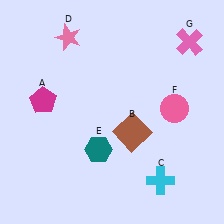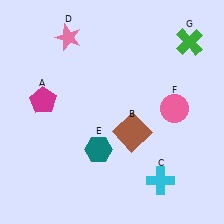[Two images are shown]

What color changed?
The cross (G) changed from pink in Image 1 to green in Image 2.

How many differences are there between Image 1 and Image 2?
There is 1 difference between the two images.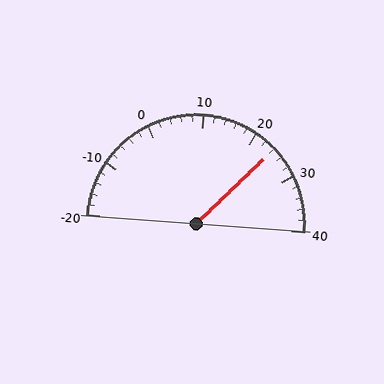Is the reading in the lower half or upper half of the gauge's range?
The reading is in the upper half of the range (-20 to 40).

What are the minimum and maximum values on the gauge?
The gauge ranges from -20 to 40.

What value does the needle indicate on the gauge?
The needle indicates approximately 24.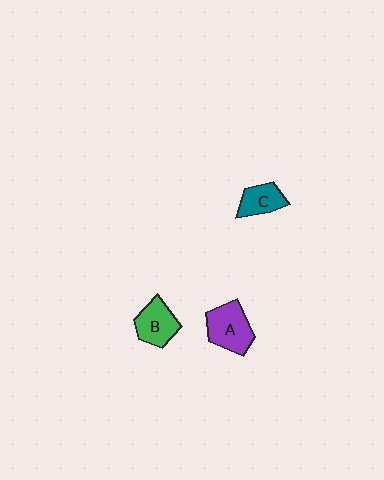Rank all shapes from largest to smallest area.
From largest to smallest: A (purple), B (green), C (teal).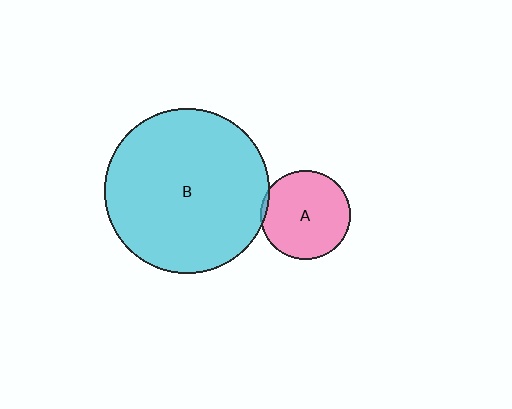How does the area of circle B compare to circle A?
Approximately 3.4 times.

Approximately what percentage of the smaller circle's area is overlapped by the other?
Approximately 5%.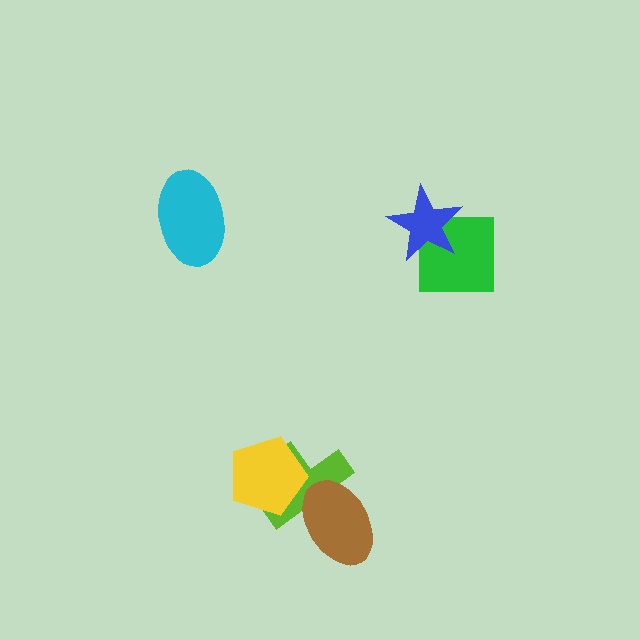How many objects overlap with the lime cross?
2 objects overlap with the lime cross.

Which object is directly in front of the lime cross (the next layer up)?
The yellow pentagon is directly in front of the lime cross.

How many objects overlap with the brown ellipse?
1 object overlaps with the brown ellipse.